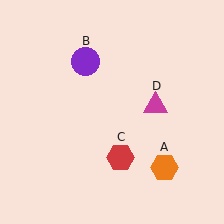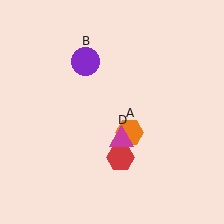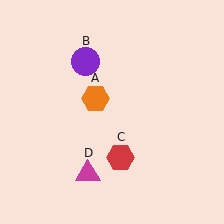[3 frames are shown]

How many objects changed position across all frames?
2 objects changed position: orange hexagon (object A), magenta triangle (object D).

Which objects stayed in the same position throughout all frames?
Purple circle (object B) and red hexagon (object C) remained stationary.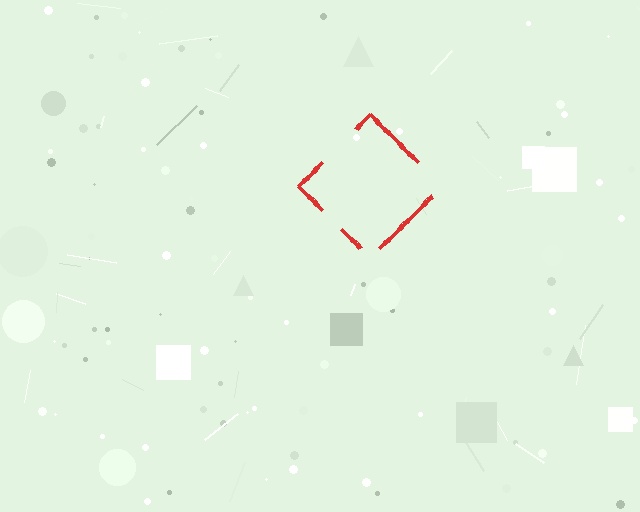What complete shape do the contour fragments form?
The contour fragments form a diamond.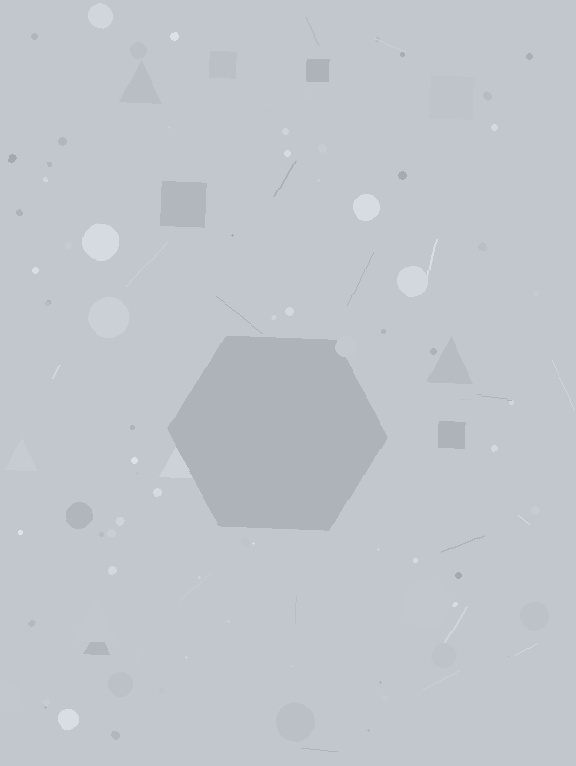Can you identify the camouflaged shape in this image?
The camouflaged shape is a hexagon.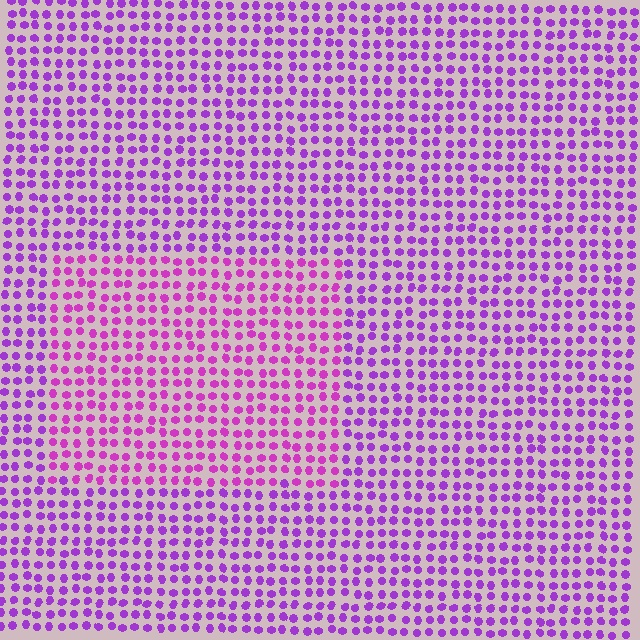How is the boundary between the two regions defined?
The boundary is defined purely by a slight shift in hue (about 25 degrees). Spacing, size, and orientation are identical on both sides.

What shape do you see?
I see a rectangle.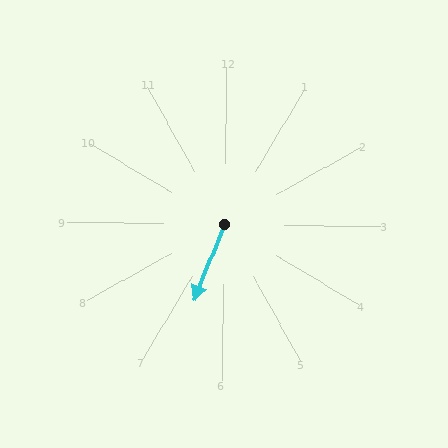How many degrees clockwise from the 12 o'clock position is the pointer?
Approximately 201 degrees.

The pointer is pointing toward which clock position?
Roughly 7 o'clock.